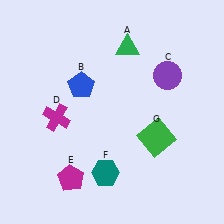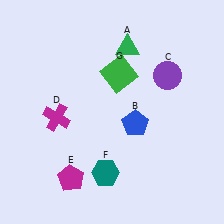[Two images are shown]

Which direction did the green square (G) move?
The green square (G) moved up.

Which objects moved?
The objects that moved are: the blue pentagon (B), the green square (G).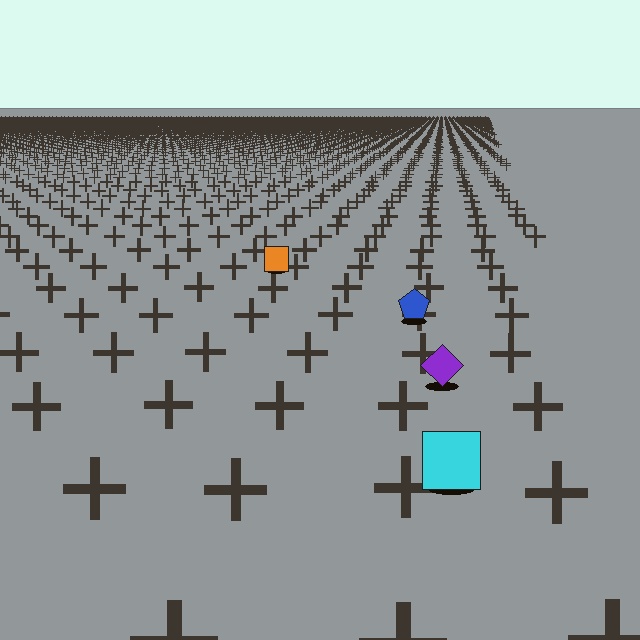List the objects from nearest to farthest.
From nearest to farthest: the cyan square, the purple diamond, the blue pentagon, the orange square.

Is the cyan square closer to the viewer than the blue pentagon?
Yes. The cyan square is closer — you can tell from the texture gradient: the ground texture is coarser near it.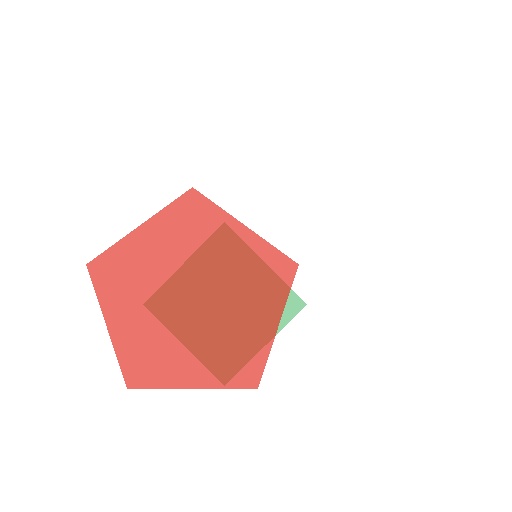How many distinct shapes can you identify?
There are 2 distinct shapes: a green diamond, a red pentagon.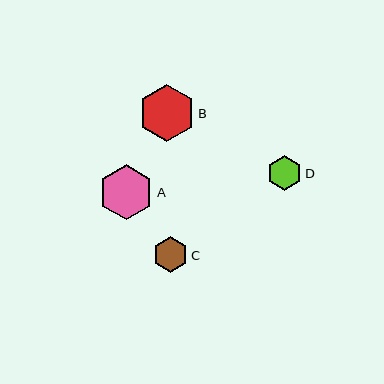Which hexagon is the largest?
Hexagon B is the largest with a size of approximately 57 pixels.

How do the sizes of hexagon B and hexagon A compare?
Hexagon B and hexagon A are approximately the same size.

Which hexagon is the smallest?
Hexagon D is the smallest with a size of approximately 35 pixels.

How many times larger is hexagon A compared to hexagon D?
Hexagon A is approximately 1.6 times the size of hexagon D.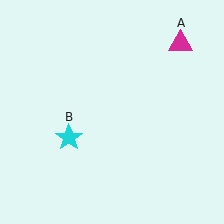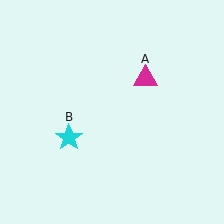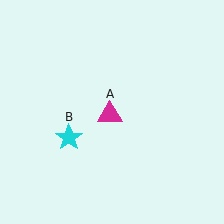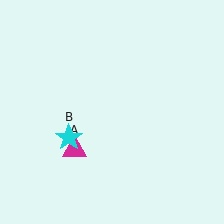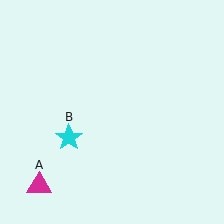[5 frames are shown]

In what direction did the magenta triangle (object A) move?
The magenta triangle (object A) moved down and to the left.